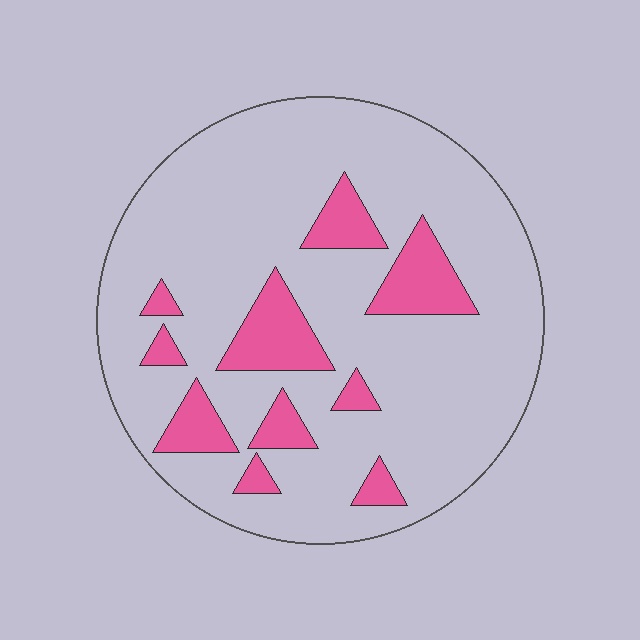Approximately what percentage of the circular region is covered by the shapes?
Approximately 15%.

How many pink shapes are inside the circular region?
10.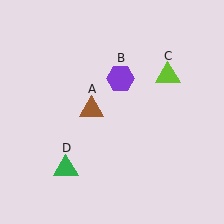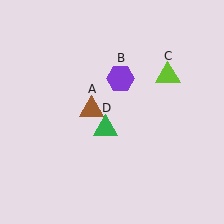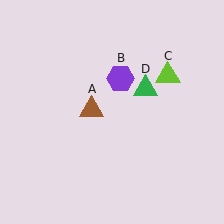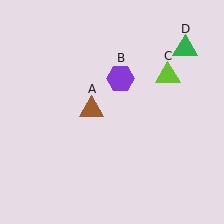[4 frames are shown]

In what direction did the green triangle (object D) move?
The green triangle (object D) moved up and to the right.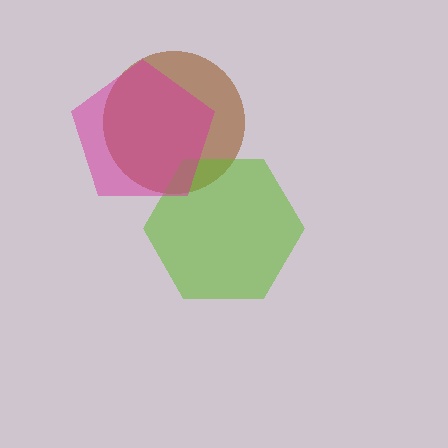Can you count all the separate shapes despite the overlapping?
Yes, there are 3 separate shapes.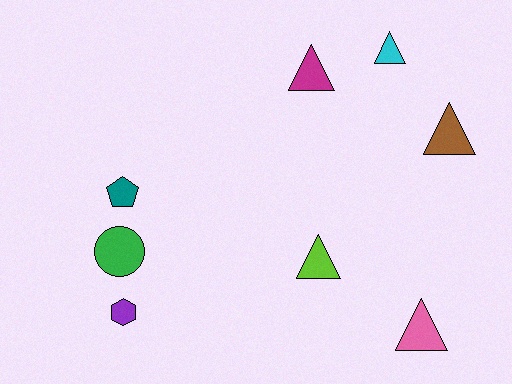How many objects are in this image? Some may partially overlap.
There are 8 objects.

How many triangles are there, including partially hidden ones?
There are 5 triangles.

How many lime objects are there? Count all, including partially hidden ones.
There is 1 lime object.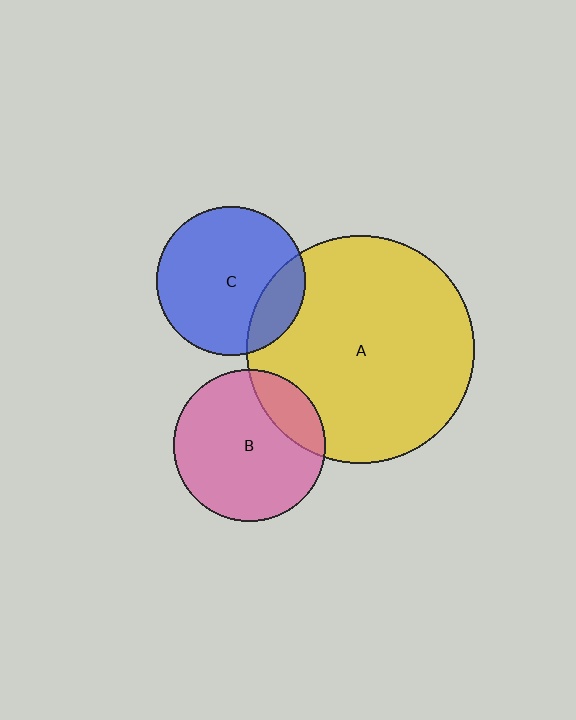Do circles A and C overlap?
Yes.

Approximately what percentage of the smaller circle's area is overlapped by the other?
Approximately 20%.